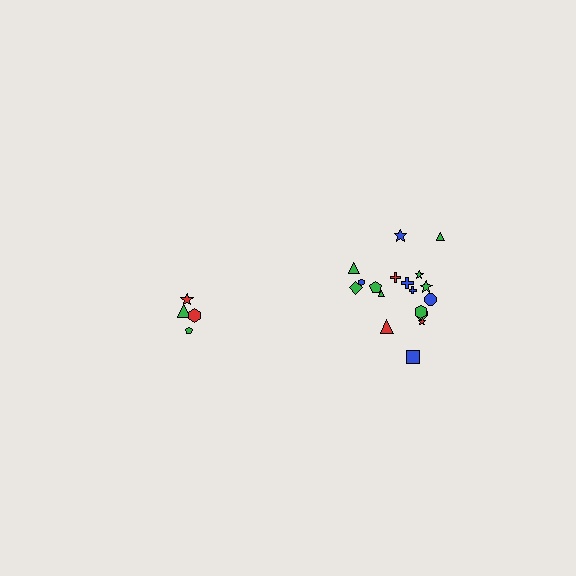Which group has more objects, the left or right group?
The right group.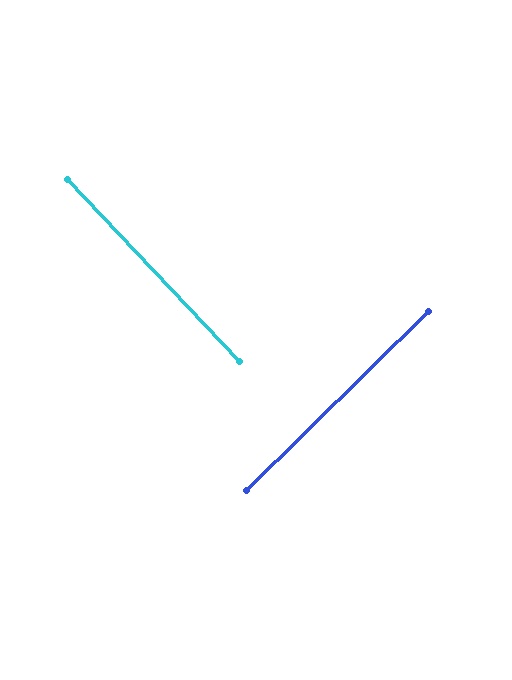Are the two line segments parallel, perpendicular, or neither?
Perpendicular — they meet at approximately 89°.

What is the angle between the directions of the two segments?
Approximately 89 degrees.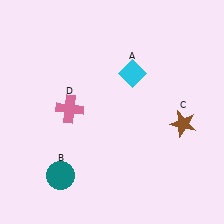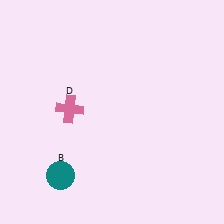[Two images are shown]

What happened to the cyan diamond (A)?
The cyan diamond (A) was removed in Image 2. It was in the top-right area of Image 1.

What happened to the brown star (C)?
The brown star (C) was removed in Image 2. It was in the bottom-right area of Image 1.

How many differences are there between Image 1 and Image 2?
There are 2 differences between the two images.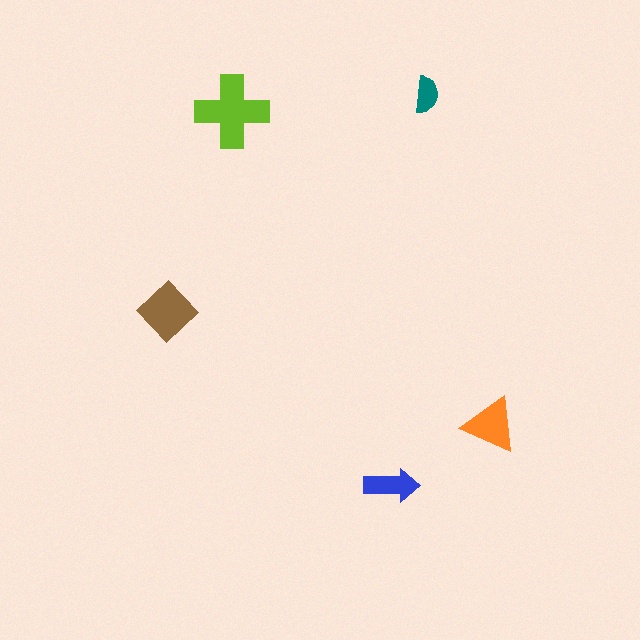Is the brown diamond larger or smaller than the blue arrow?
Larger.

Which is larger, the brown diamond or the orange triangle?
The brown diamond.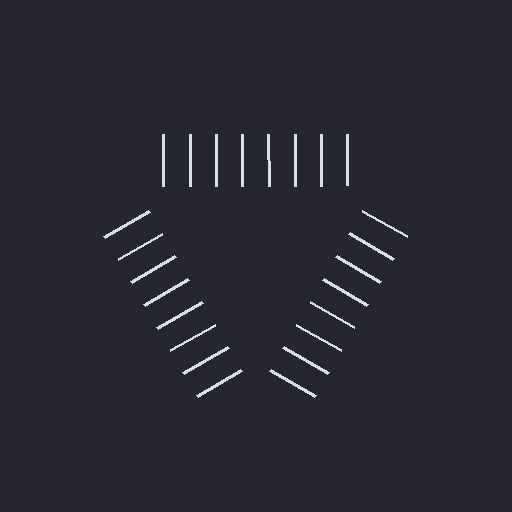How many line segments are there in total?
24 — 8 along each of the 3 edges.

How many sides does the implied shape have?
3 sides — the line-ends trace a triangle.